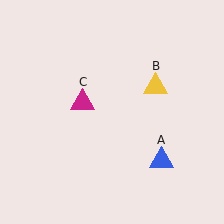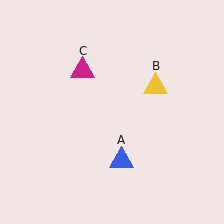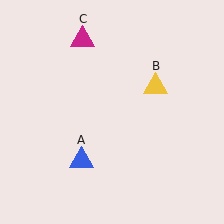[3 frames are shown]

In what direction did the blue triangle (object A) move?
The blue triangle (object A) moved left.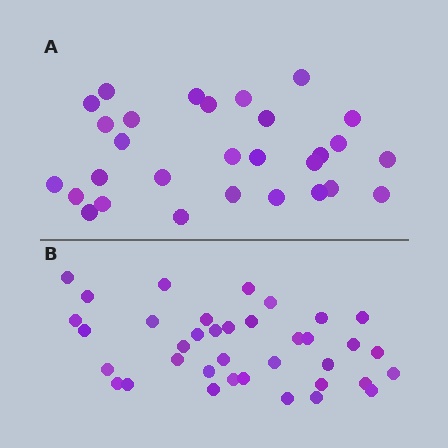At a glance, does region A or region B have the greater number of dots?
Region B (the bottom region) has more dots.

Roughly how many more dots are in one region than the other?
Region B has roughly 8 or so more dots than region A.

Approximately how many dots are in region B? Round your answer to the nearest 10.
About 40 dots. (The exact count is 37, which rounds to 40.)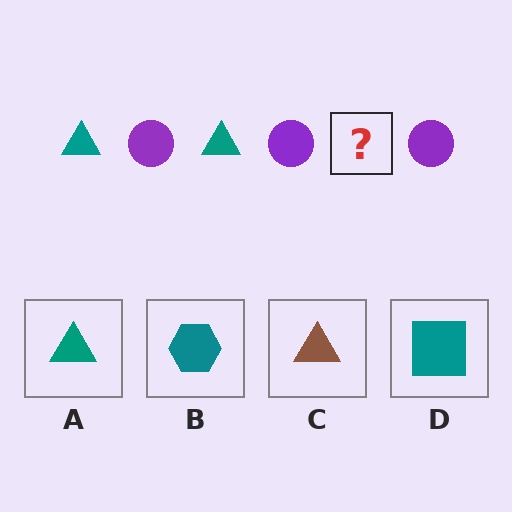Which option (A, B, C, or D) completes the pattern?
A.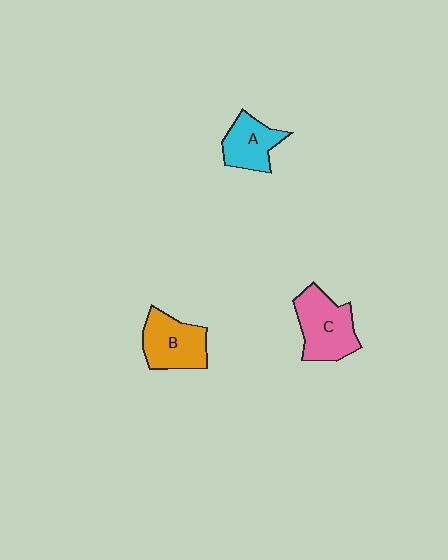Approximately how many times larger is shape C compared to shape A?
Approximately 1.4 times.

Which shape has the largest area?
Shape C (pink).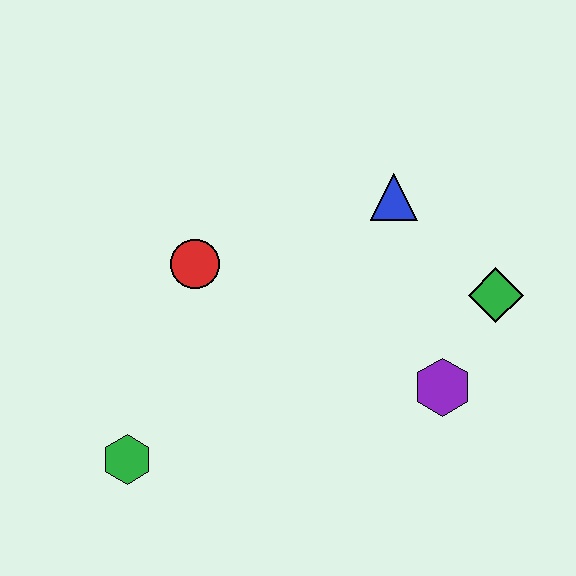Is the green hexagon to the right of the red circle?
No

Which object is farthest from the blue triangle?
The green hexagon is farthest from the blue triangle.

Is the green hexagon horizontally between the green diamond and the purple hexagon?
No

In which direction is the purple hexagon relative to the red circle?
The purple hexagon is to the right of the red circle.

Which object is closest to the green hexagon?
The red circle is closest to the green hexagon.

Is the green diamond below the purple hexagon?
No